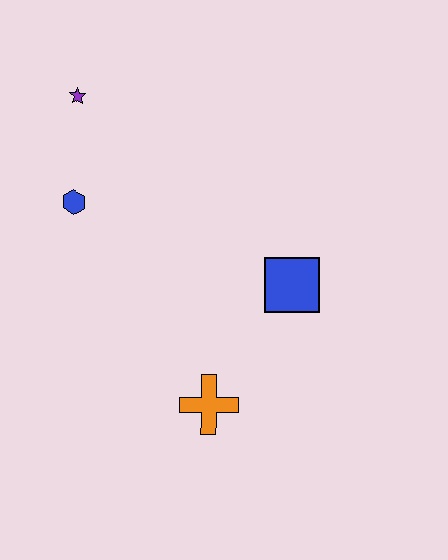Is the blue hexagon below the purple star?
Yes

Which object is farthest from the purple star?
The orange cross is farthest from the purple star.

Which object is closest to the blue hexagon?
The purple star is closest to the blue hexagon.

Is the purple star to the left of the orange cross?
Yes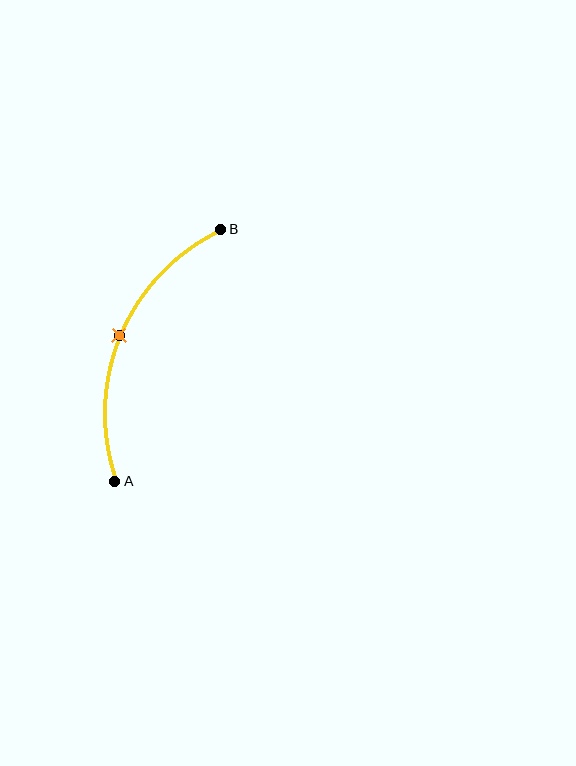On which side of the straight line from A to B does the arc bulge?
The arc bulges to the left of the straight line connecting A and B.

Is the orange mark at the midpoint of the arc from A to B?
Yes. The orange mark lies on the arc at equal arc-length from both A and B — it is the arc midpoint.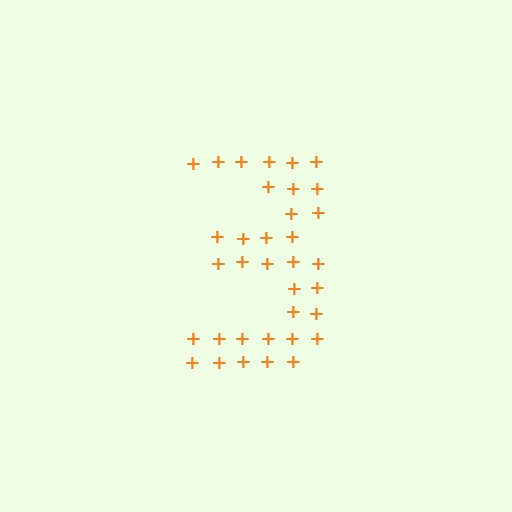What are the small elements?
The small elements are plus signs.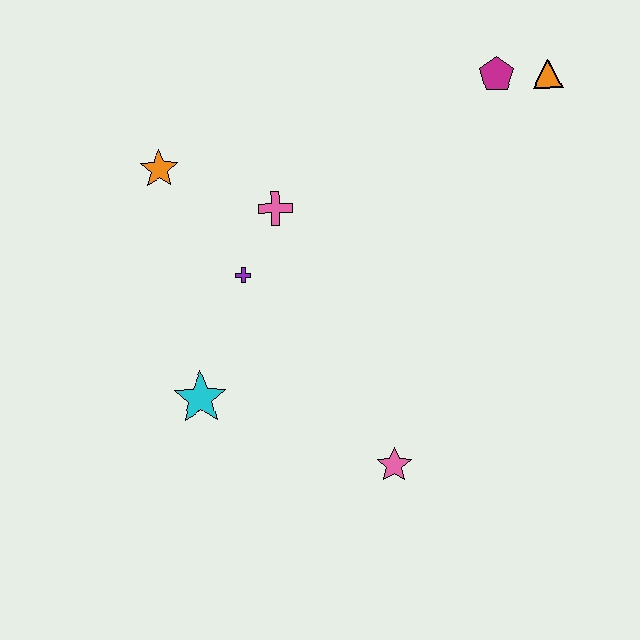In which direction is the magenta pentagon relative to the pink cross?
The magenta pentagon is to the right of the pink cross.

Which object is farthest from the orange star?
The orange triangle is farthest from the orange star.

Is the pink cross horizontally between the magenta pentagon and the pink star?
No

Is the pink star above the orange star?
No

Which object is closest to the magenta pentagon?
The orange triangle is closest to the magenta pentagon.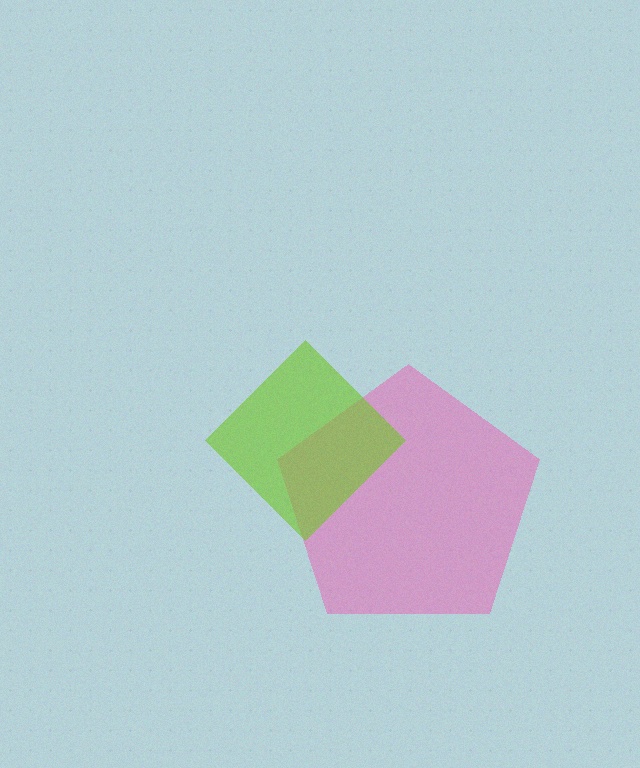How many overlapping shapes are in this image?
There are 2 overlapping shapes in the image.